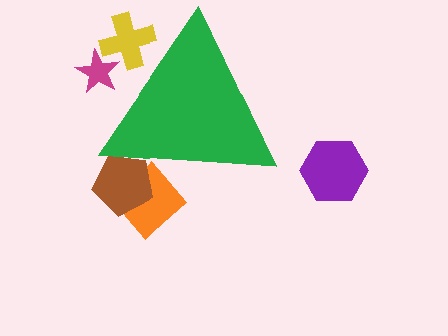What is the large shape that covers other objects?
A green triangle.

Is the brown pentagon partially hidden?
Yes, the brown pentagon is partially hidden behind the green triangle.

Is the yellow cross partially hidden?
Yes, the yellow cross is partially hidden behind the green triangle.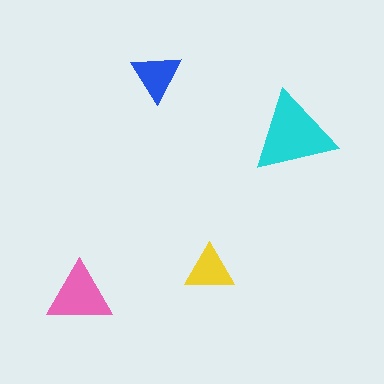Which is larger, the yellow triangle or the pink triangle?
The pink one.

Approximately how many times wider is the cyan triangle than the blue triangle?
About 1.5 times wider.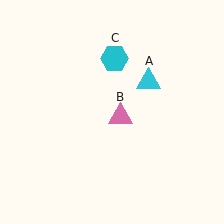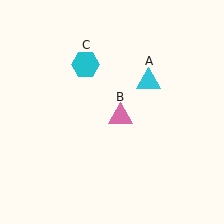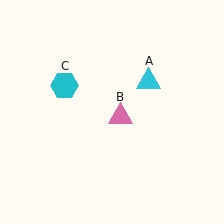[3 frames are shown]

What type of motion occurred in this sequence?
The cyan hexagon (object C) rotated counterclockwise around the center of the scene.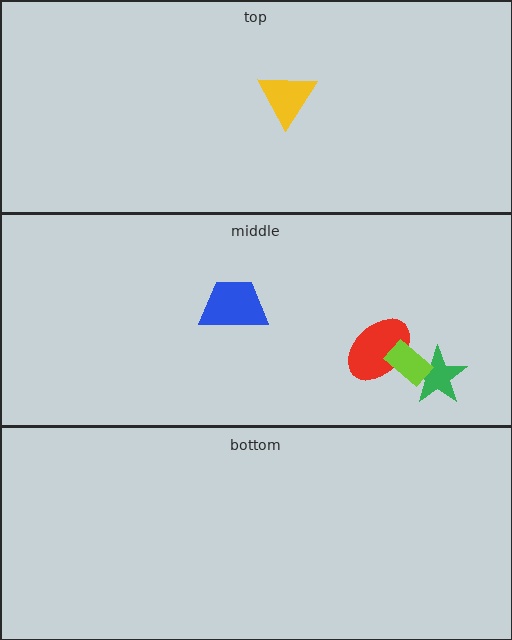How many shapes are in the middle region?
4.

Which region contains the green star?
The middle region.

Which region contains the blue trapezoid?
The middle region.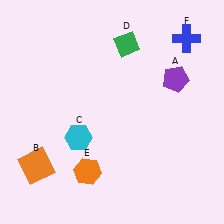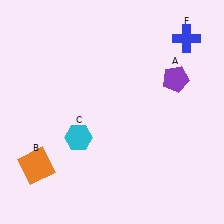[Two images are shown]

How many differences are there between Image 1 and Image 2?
There are 2 differences between the two images.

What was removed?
The orange hexagon (E), the green diamond (D) were removed in Image 2.